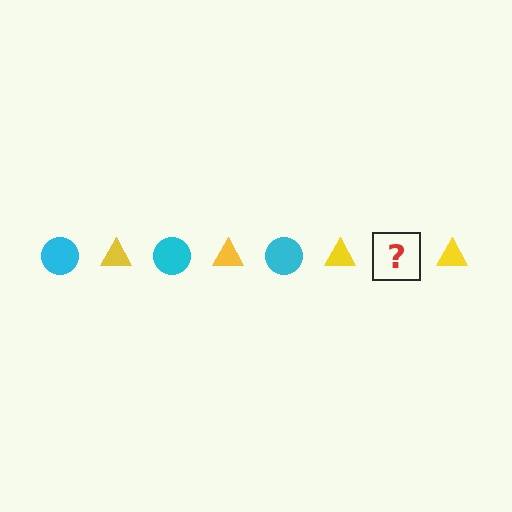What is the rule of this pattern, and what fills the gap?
The rule is that the pattern alternates between cyan circle and yellow triangle. The gap should be filled with a cyan circle.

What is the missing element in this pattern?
The missing element is a cyan circle.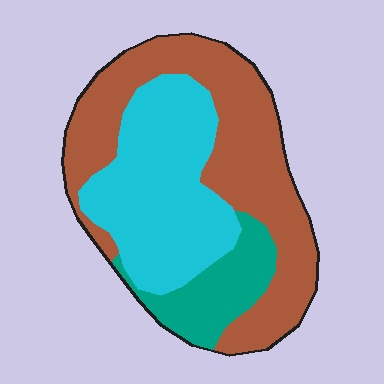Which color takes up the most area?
Brown, at roughly 50%.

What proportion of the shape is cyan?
Cyan covers 37% of the shape.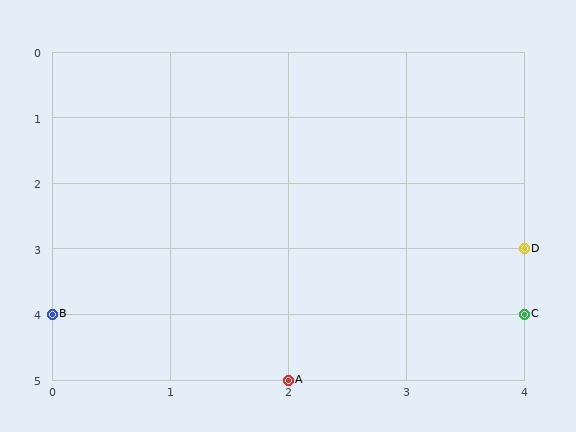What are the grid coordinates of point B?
Point B is at grid coordinates (0, 4).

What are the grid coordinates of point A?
Point A is at grid coordinates (2, 5).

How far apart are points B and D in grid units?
Points B and D are 4 columns and 1 row apart (about 4.1 grid units diagonally).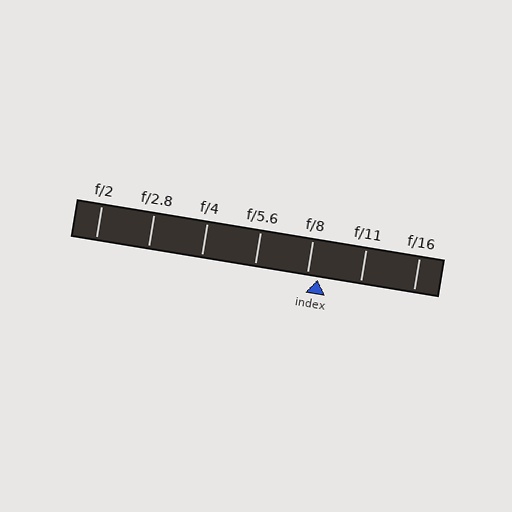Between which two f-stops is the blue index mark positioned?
The index mark is between f/8 and f/11.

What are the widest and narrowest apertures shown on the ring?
The widest aperture shown is f/2 and the narrowest is f/16.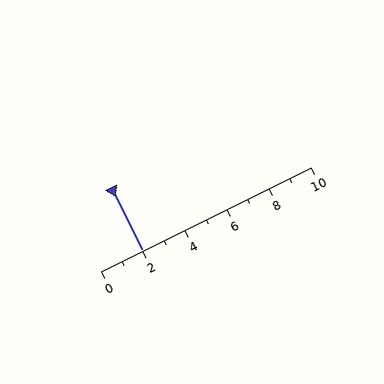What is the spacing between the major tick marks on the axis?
The major ticks are spaced 2 apart.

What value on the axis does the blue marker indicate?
The marker indicates approximately 2.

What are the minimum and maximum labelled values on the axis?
The axis runs from 0 to 10.